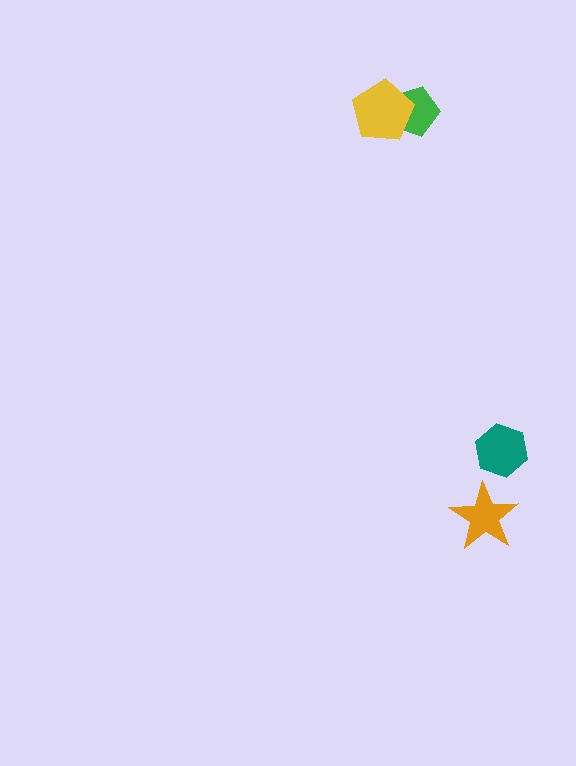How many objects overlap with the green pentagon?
1 object overlaps with the green pentagon.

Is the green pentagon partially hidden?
Yes, it is partially covered by another shape.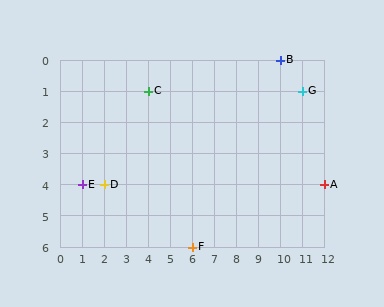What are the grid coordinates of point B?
Point B is at grid coordinates (10, 0).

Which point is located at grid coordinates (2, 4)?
Point D is at (2, 4).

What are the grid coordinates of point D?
Point D is at grid coordinates (2, 4).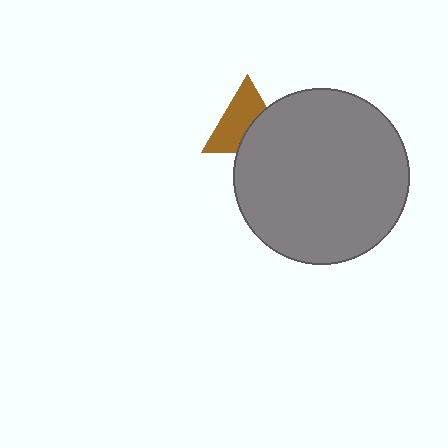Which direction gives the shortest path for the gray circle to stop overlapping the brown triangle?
Moving toward the lower-right gives the shortest separation.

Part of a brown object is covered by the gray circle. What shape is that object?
It is a triangle.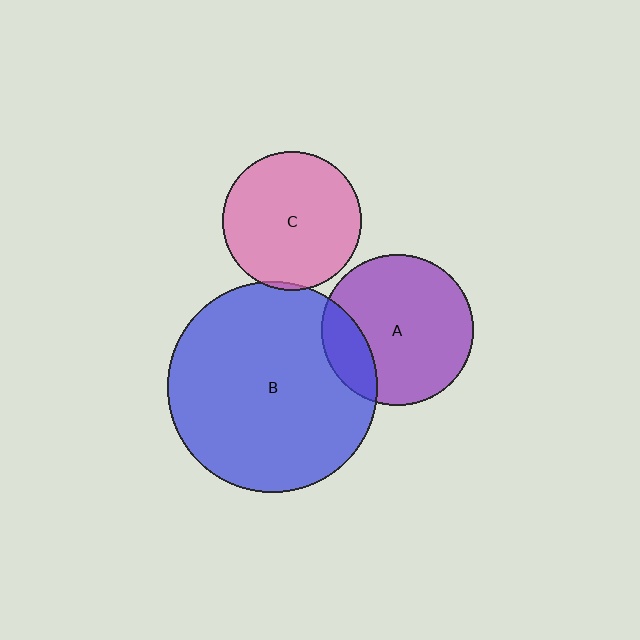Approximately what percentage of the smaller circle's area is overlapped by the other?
Approximately 5%.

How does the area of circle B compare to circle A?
Approximately 1.9 times.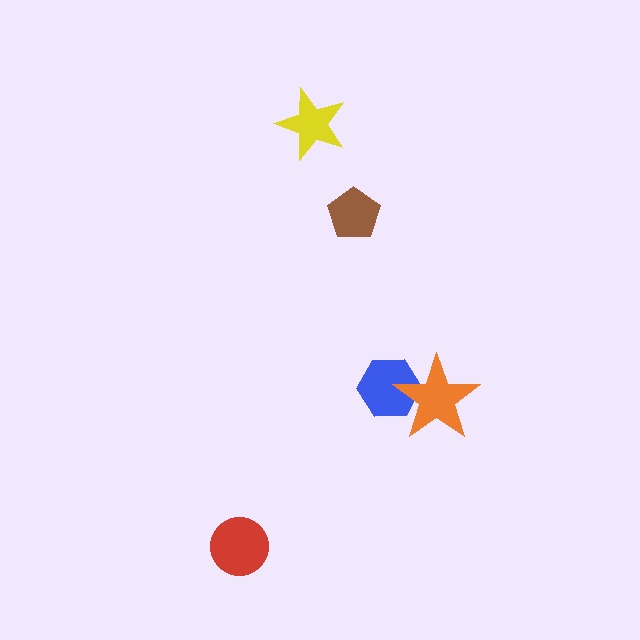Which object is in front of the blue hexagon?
The orange star is in front of the blue hexagon.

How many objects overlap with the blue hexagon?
1 object overlaps with the blue hexagon.